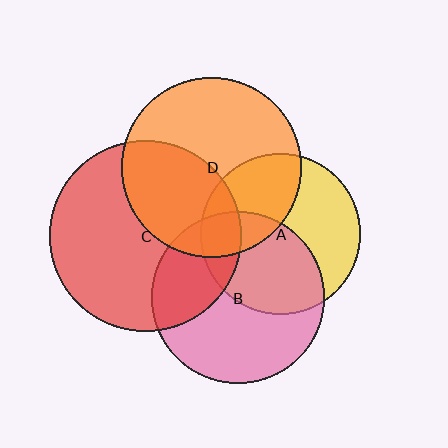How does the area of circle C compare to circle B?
Approximately 1.2 times.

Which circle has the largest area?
Circle C (red).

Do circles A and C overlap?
Yes.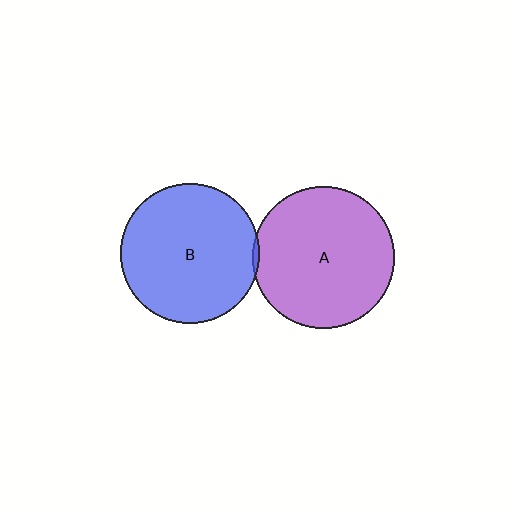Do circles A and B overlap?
Yes.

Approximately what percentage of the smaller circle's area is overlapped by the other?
Approximately 5%.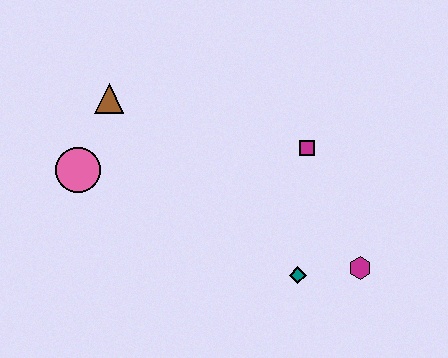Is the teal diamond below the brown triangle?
Yes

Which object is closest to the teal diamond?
The magenta hexagon is closest to the teal diamond.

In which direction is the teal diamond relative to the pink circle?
The teal diamond is to the right of the pink circle.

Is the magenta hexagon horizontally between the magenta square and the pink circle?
No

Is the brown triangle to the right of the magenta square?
No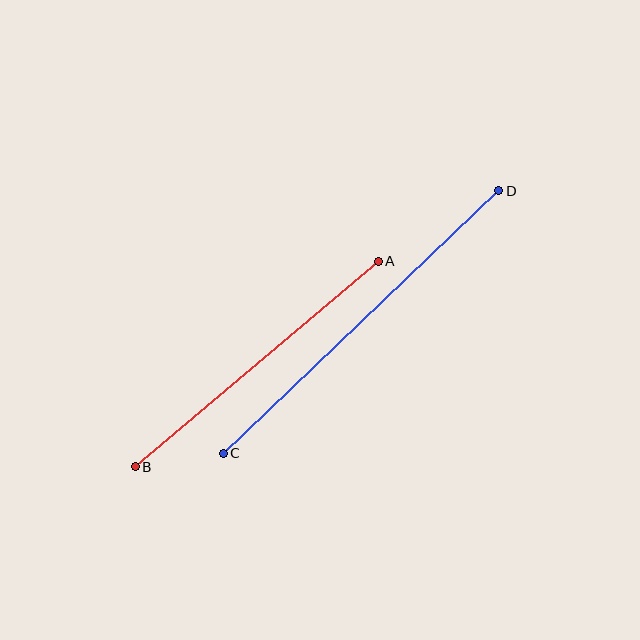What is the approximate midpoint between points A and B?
The midpoint is at approximately (257, 364) pixels.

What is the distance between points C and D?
The distance is approximately 381 pixels.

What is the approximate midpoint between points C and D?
The midpoint is at approximately (361, 322) pixels.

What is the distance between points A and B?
The distance is approximately 318 pixels.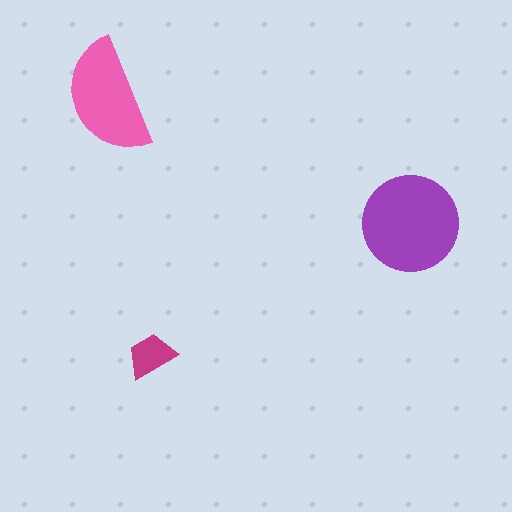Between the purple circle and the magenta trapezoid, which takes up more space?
The purple circle.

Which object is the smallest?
The magenta trapezoid.